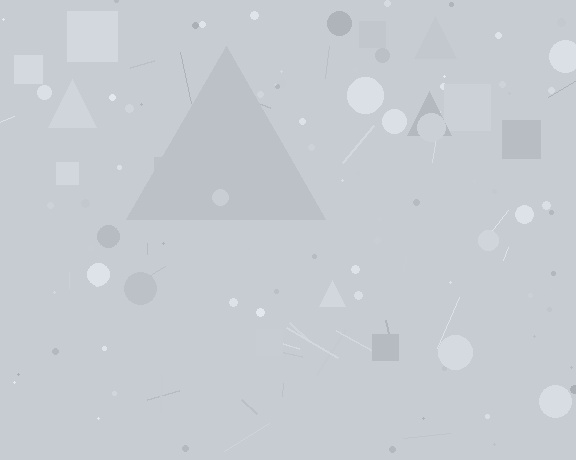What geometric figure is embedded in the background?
A triangle is embedded in the background.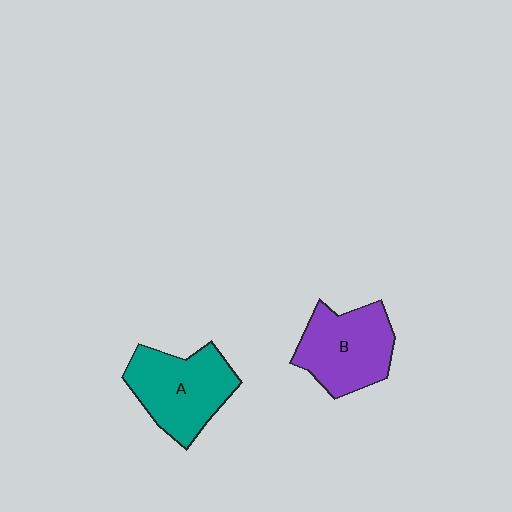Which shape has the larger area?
Shape A (teal).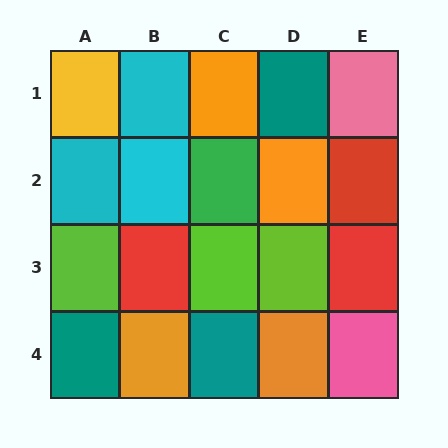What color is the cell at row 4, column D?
Orange.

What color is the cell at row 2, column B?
Cyan.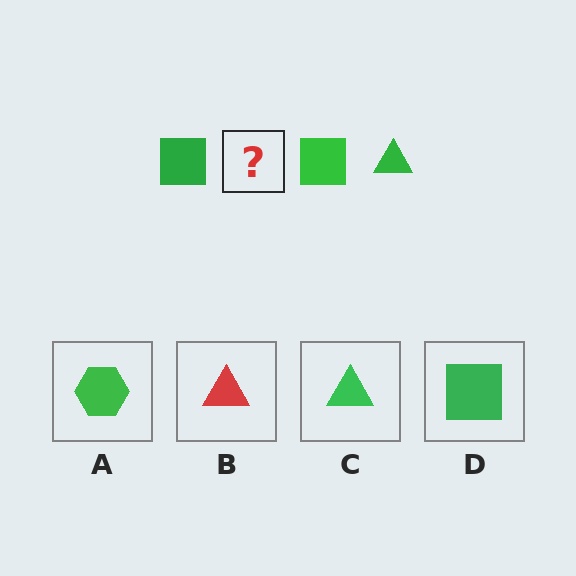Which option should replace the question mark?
Option C.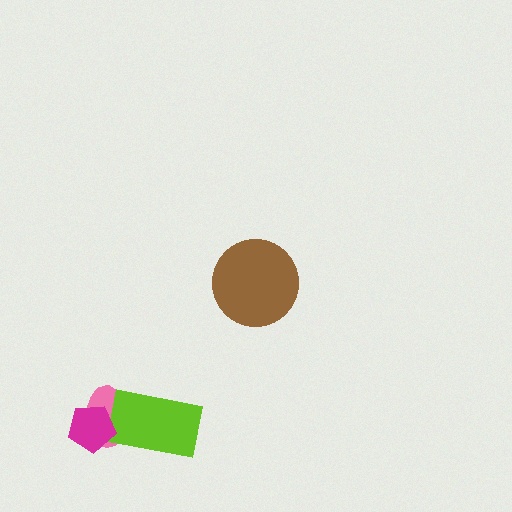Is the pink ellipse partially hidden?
Yes, it is partially covered by another shape.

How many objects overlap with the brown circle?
0 objects overlap with the brown circle.